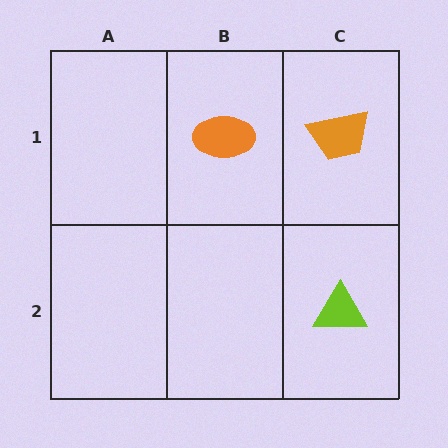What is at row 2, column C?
A lime triangle.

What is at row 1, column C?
An orange trapezoid.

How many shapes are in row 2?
1 shape.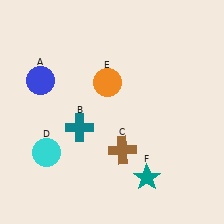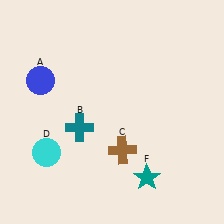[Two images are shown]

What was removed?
The orange circle (E) was removed in Image 2.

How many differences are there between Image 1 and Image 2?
There is 1 difference between the two images.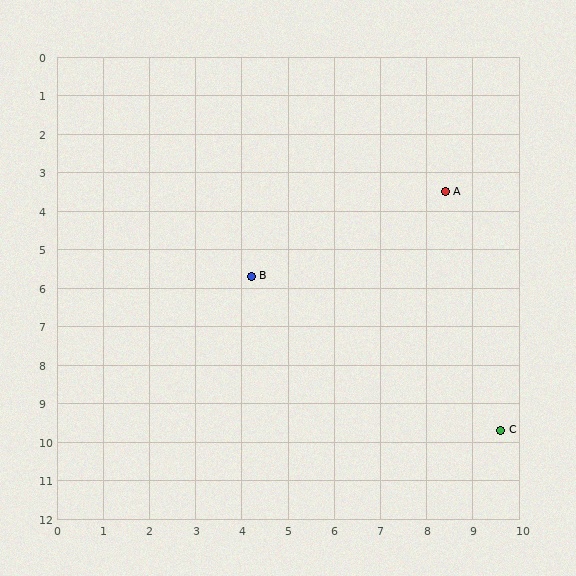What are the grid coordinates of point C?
Point C is at approximately (9.6, 9.7).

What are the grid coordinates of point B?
Point B is at approximately (4.2, 5.7).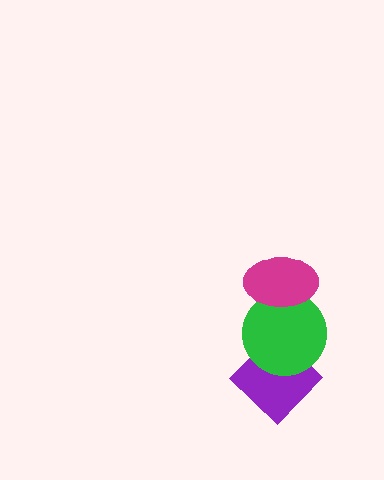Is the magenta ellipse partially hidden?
No, no other shape covers it.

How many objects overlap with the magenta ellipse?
1 object overlaps with the magenta ellipse.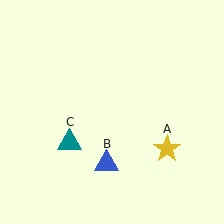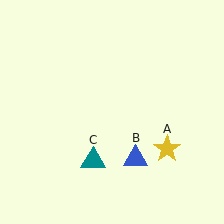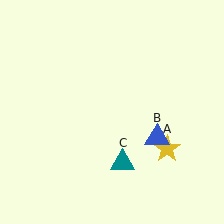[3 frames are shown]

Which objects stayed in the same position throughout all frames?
Yellow star (object A) remained stationary.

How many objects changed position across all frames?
2 objects changed position: blue triangle (object B), teal triangle (object C).